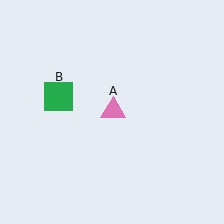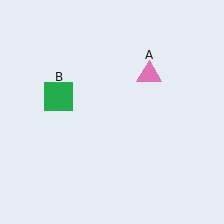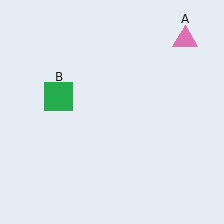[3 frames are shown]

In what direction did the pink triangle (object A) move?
The pink triangle (object A) moved up and to the right.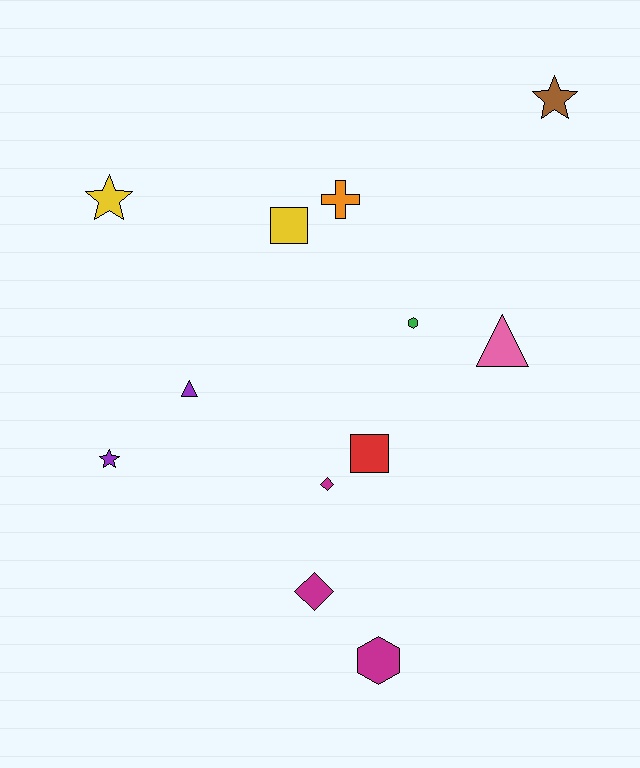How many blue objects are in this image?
There are no blue objects.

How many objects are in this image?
There are 12 objects.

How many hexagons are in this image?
There are 2 hexagons.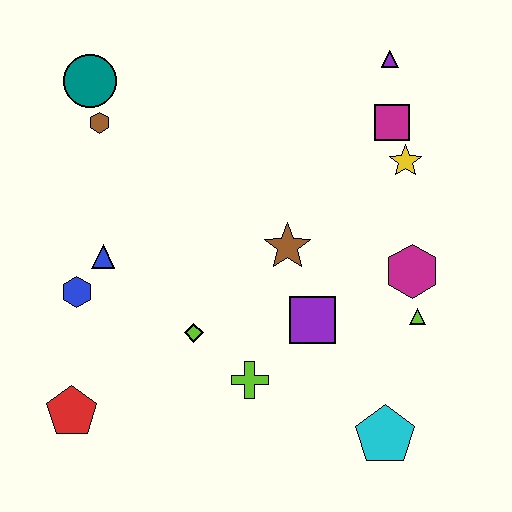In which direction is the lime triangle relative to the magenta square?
The lime triangle is below the magenta square.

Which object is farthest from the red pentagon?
The purple triangle is farthest from the red pentagon.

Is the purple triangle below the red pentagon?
No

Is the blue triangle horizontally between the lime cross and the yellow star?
No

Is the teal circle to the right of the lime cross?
No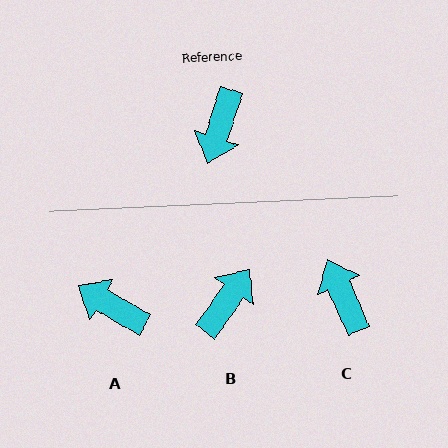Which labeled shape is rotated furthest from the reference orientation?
B, about 163 degrees away.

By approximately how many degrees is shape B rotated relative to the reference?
Approximately 163 degrees counter-clockwise.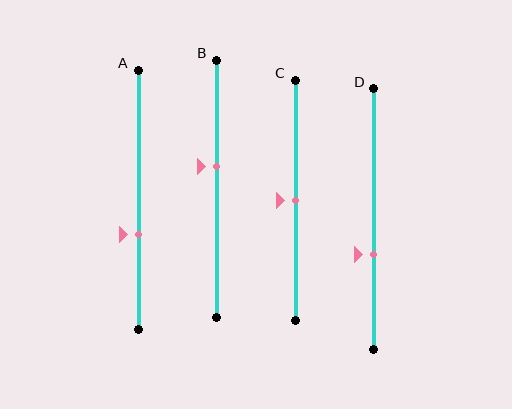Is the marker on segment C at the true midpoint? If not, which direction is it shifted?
Yes, the marker on segment C is at the true midpoint.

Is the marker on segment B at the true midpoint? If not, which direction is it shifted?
No, the marker on segment B is shifted upward by about 9% of the segment length.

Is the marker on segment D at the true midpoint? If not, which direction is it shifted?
No, the marker on segment D is shifted downward by about 14% of the segment length.